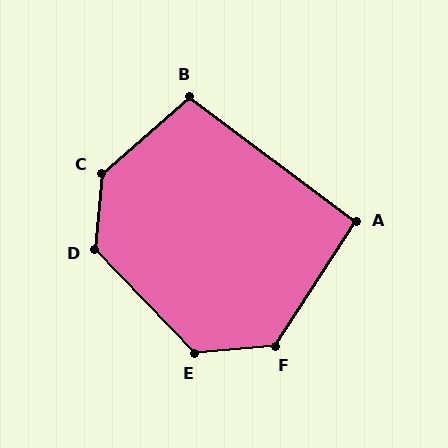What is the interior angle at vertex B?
Approximately 102 degrees (obtuse).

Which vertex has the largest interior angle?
C, at approximately 137 degrees.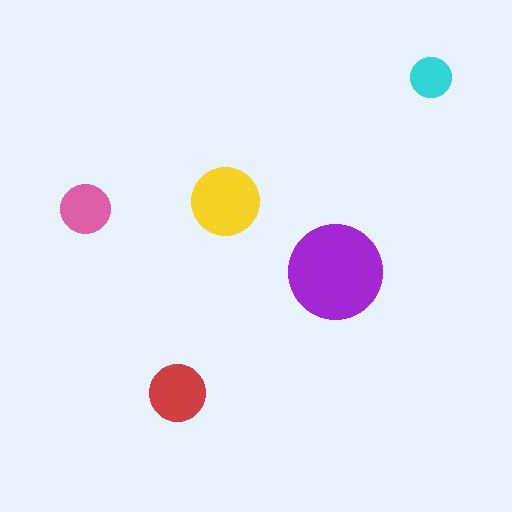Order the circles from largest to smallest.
the purple one, the yellow one, the red one, the pink one, the cyan one.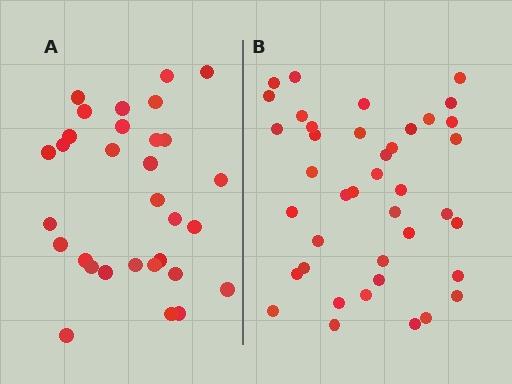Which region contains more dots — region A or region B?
Region B (the right region) has more dots.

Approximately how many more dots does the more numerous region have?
Region B has roughly 8 or so more dots than region A.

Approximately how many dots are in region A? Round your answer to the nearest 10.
About 30 dots. (The exact count is 31, which rounds to 30.)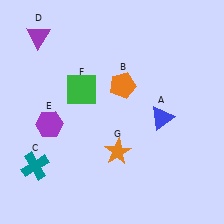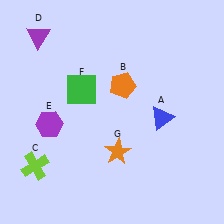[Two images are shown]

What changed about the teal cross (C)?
In Image 1, C is teal. In Image 2, it changed to lime.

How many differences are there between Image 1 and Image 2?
There is 1 difference between the two images.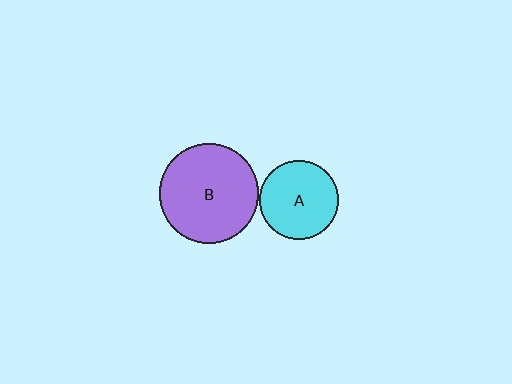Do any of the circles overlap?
No, none of the circles overlap.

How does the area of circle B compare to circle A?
Approximately 1.6 times.